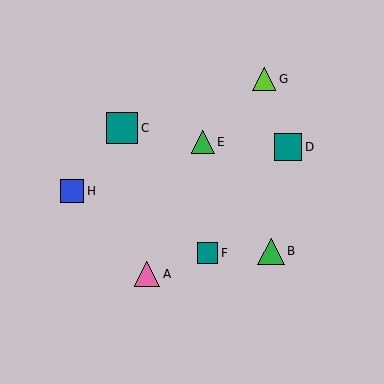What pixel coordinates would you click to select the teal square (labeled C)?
Click at (122, 128) to select the teal square C.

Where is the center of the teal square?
The center of the teal square is at (122, 128).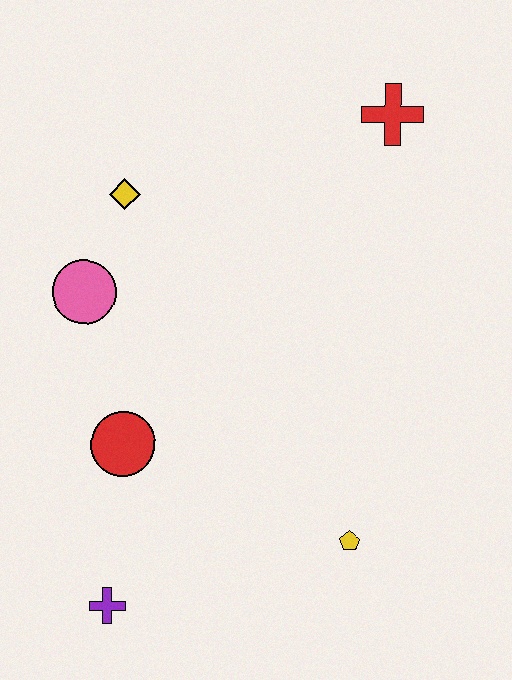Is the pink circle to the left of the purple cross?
Yes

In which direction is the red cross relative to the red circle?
The red cross is above the red circle.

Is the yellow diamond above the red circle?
Yes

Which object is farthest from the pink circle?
The yellow pentagon is farthest from the pink circle.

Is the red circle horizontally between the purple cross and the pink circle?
No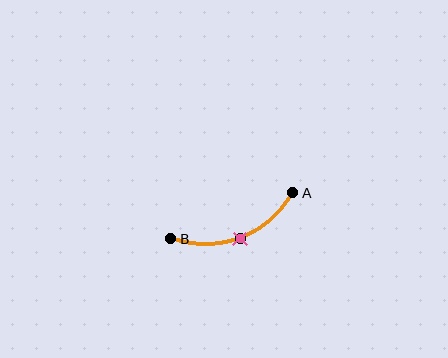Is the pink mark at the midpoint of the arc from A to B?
Yes. The pink mark lies on the arc at equal arc-length from both A and B — it is the arc midpoint.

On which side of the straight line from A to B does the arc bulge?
The arc bulges below the straight line connecting A and B.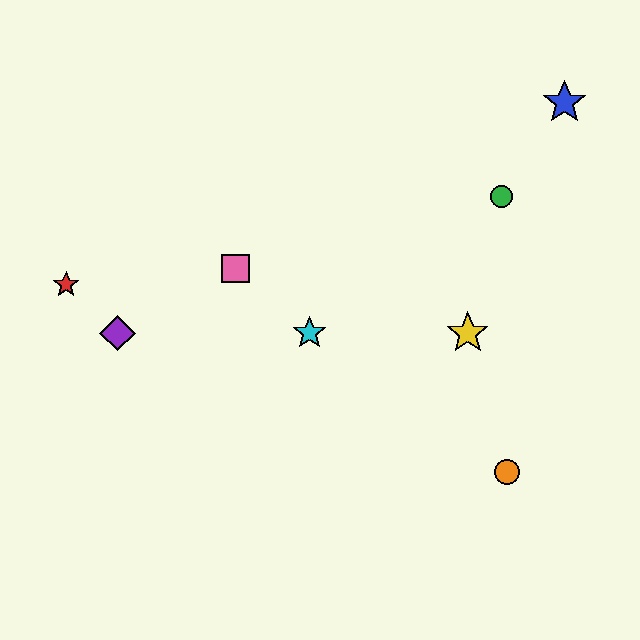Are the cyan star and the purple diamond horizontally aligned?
Yes, both are at y≈333.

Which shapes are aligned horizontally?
The yellow star, the purple diamond, the cyan star are aligned horizontally.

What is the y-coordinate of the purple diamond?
The purple diamond is at y≈333.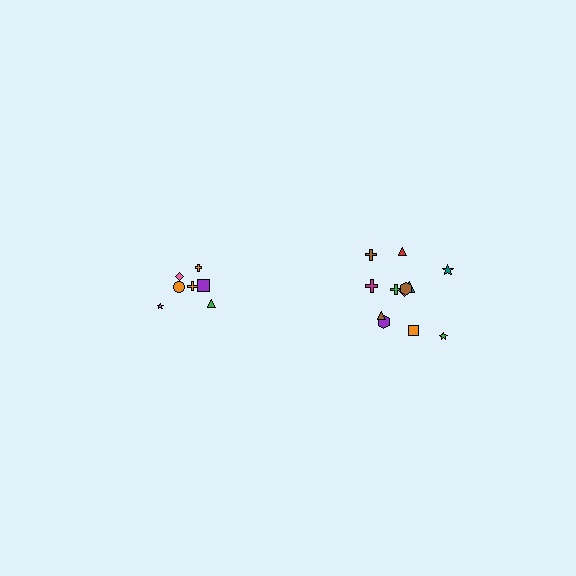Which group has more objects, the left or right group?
The right group.